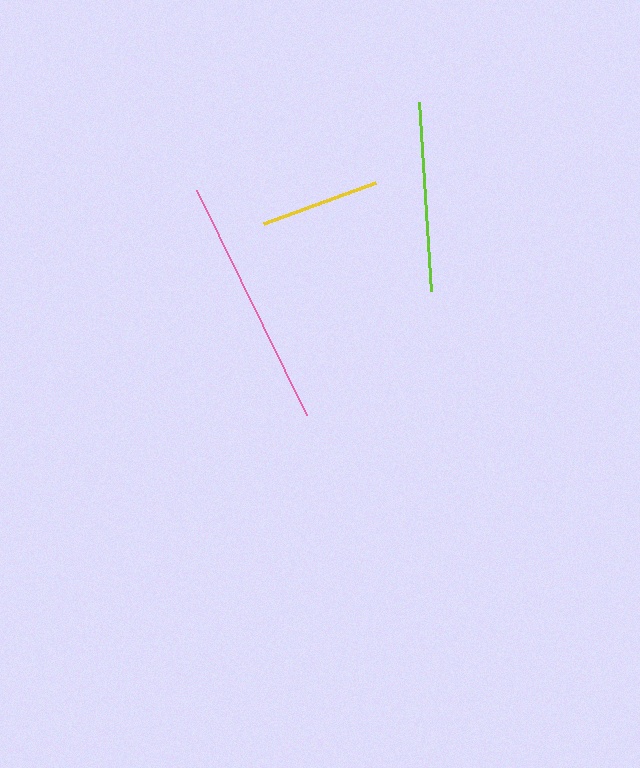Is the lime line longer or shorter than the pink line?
The pink line is longer than the lime line.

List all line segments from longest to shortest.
From longest to shortest: pink, lime, yellow.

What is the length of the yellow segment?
The yellow segment is approximately 119 pixels long.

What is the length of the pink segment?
The pink segment is approximately 250 pixels long.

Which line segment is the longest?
The pink line is the longest at approximately 250 pixels.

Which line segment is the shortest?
The yellow line is the shortest at approximately 119 pixels.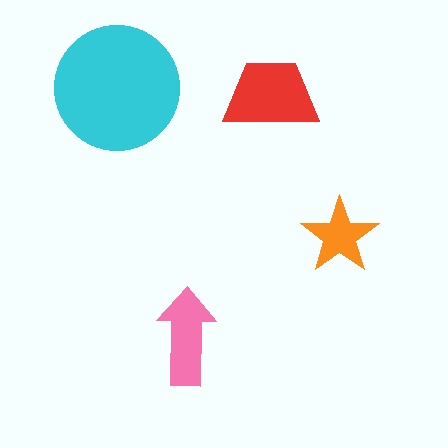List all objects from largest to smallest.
The cyan circle, the red trapezoid, the pink arrow, the orange star.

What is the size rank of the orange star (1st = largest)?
4th.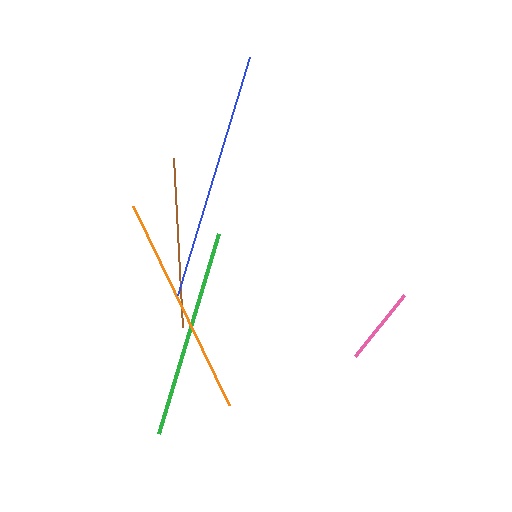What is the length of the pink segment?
The pink segment is approximately 79 pixels long.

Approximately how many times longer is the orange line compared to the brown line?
The orange line is approximately 1.3 times the length of the brown line.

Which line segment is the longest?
The blue line is the longest at approximately 249 pixels.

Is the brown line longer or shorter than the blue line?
The blue line is longer than the brown line.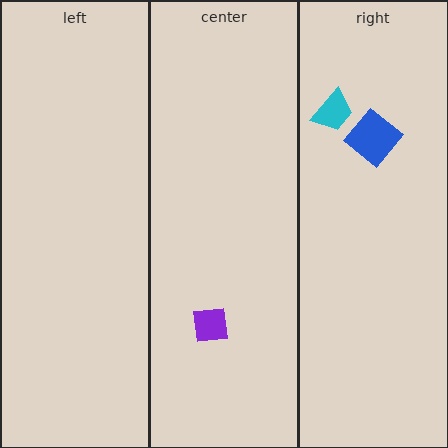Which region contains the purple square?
The center region.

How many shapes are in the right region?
2.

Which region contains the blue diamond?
The right region.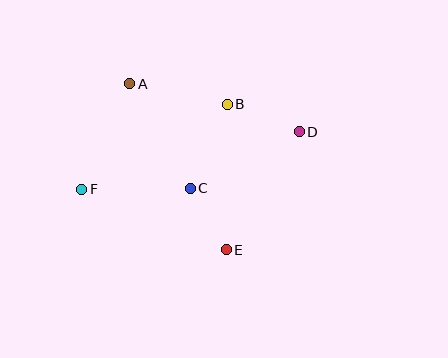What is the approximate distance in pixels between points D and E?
The distance between D and E is approximately 139 pixels.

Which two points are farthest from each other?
Points D and F are farthest from each other.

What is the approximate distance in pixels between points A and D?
The distance between A and D is approximately 176 pixels.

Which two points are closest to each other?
Points C and E are closest to each other.